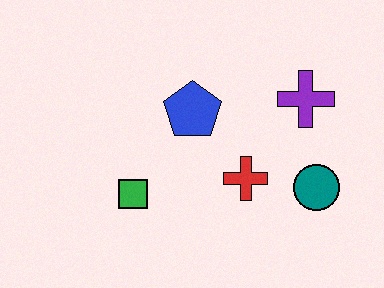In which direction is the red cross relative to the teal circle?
The red cross is to the left of the teal circle.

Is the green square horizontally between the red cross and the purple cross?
No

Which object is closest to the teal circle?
The red cross is closest to the teal circle.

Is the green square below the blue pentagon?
Yes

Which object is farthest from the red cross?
The green square is farthest from the red cross.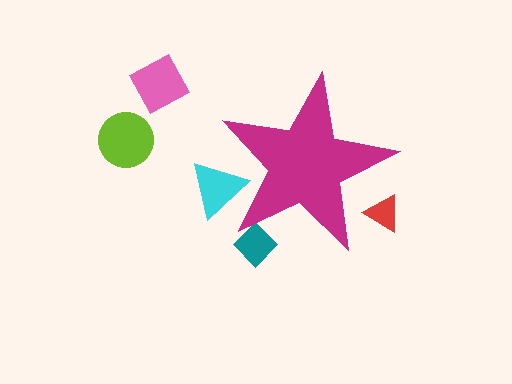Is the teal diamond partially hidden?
Yes, the teal diamond is partially hidden behind the magenta star.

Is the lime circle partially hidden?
No, the lime circle is fully visible.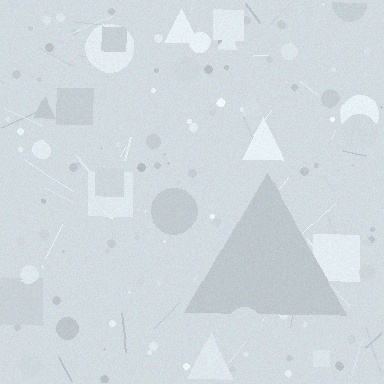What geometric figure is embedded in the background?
A triangle is embedded in the background.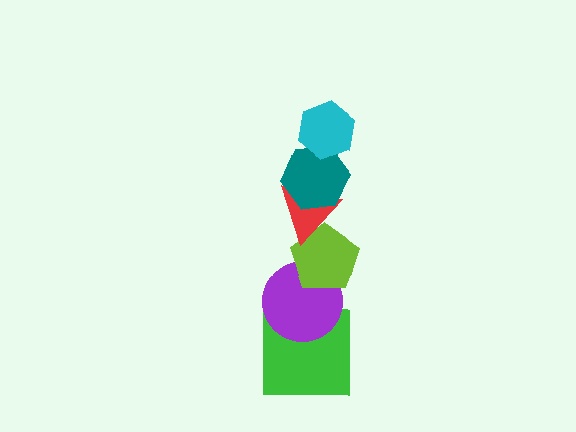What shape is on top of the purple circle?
The lime pentagon is on top of the purple circle.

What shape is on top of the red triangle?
The teal hexagon is on top of the red triangle.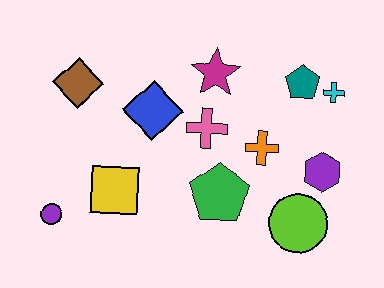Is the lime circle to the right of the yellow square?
Yes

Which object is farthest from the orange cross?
The purple circle is farthest from the orange cross.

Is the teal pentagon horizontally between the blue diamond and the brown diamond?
No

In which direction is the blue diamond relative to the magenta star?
The blue diamond is to the left of the magenta star.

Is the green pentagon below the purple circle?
No